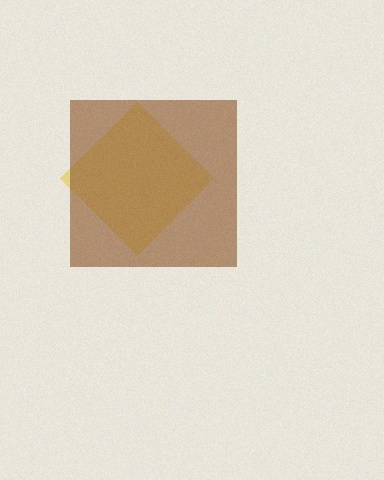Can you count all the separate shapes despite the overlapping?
Yes, there are 2 separate shapes.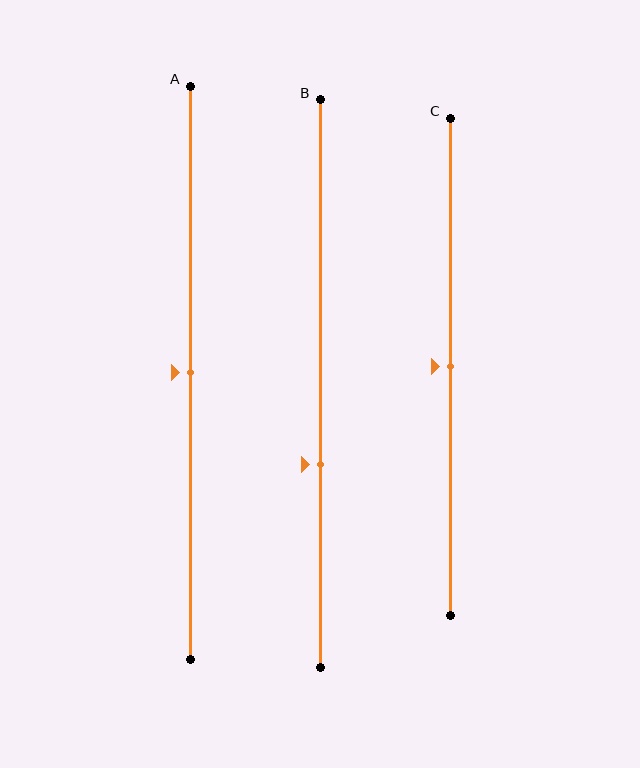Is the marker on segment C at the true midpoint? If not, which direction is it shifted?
Yes, the marker on segment C is at the true midpoint.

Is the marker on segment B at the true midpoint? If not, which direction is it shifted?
No, the marker on segment B is shifted downward by about 14% of the segment length.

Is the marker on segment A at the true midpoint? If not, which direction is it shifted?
Yes, the marker on segment A is at the true midpoint.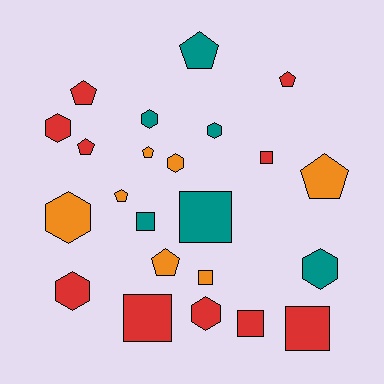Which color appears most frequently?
Red, with 10 objects.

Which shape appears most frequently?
Pentagon, with 8 objects.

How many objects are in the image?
There are 23 objects.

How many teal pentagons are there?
There is 1 teal pentagon.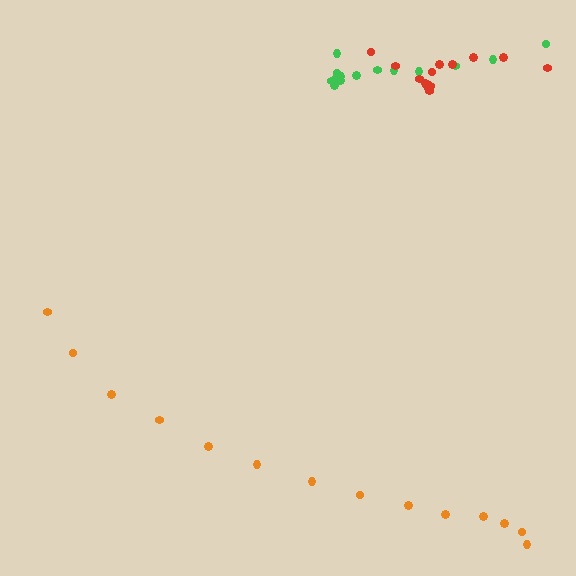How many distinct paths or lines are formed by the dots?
There are 3 distinct paths.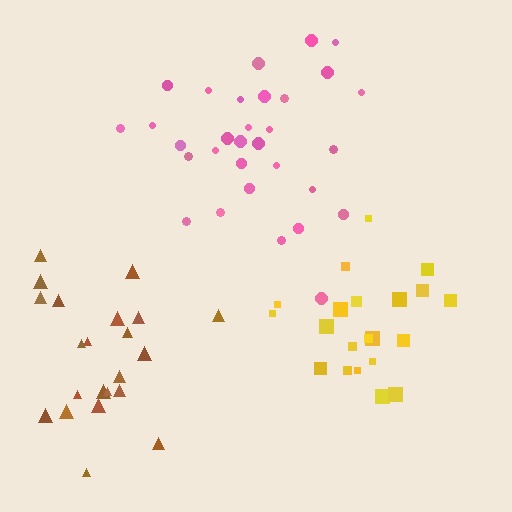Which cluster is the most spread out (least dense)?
Brown.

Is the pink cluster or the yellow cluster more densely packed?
Pink.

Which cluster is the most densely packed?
Pink.